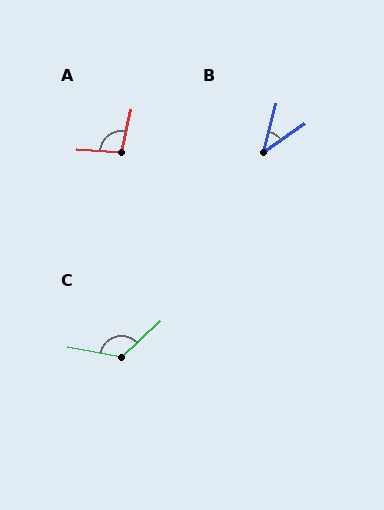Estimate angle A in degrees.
Approximately 99 degrees.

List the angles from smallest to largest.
B (40°), A (99°), C (126°).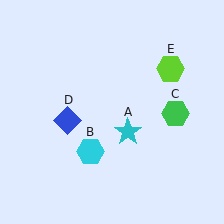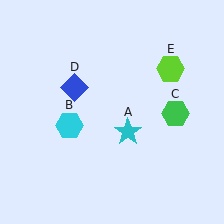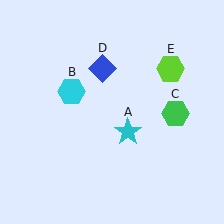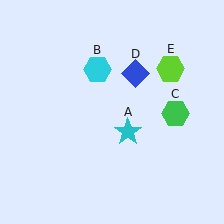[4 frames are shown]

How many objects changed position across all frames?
2 objects changed position: cyan hexagon (object B), blue diamond (object D).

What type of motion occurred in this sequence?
The cyan hexagon (object B), blue diamond (object D) rotated clockwise around the center of the scene.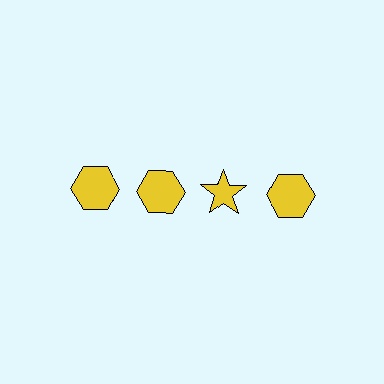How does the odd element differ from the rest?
It has a different shape: star instead of hexagon.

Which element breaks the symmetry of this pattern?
The yellow star in the top row, center column breaks the symmetry. All other shapes are yellow hexagons.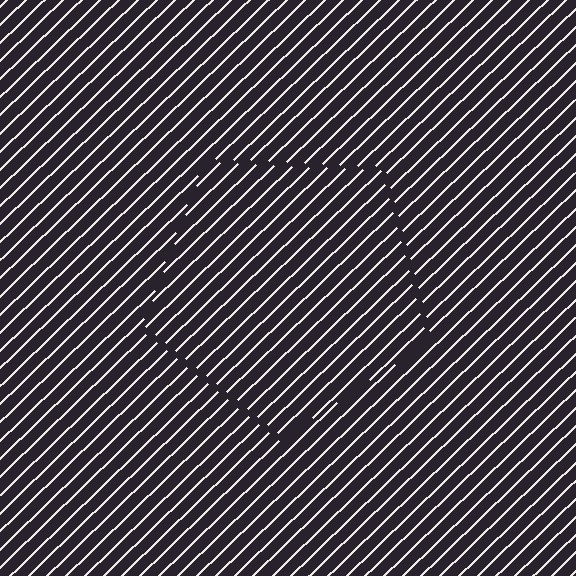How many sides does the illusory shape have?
5 sides — the line-ends trace a pentagon.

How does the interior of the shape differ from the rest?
The interior of the shape contains the same grating, shifted by half a period — the contour is defined by the phase discontinuity where line-ends from the inner and outer gratings abut.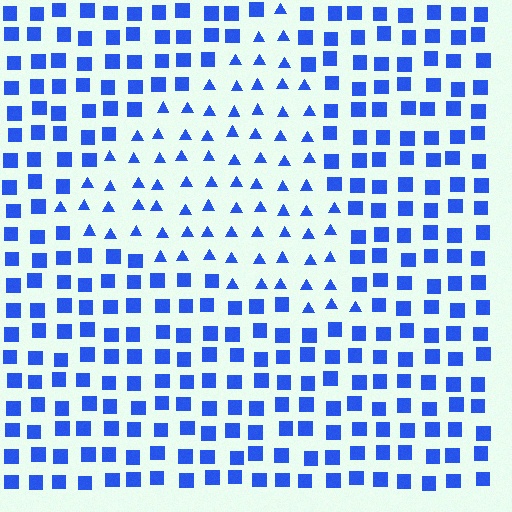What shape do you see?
I see a triangle.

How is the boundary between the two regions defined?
The boundary is defined by a change in element shape: triangles inside vs. squares outside. All elements share the same color and spacing.